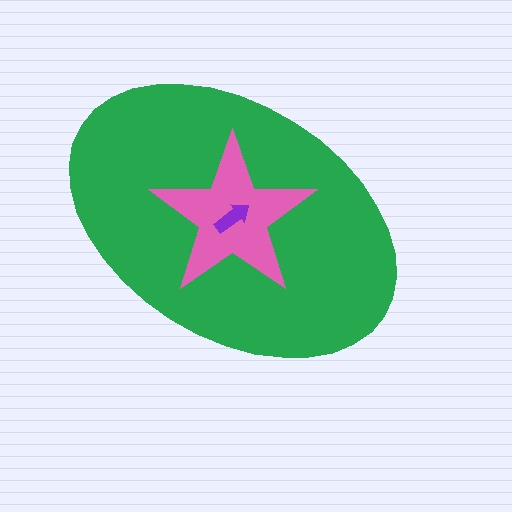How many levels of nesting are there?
3.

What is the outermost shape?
The green ellipse.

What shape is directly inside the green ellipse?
The pink star.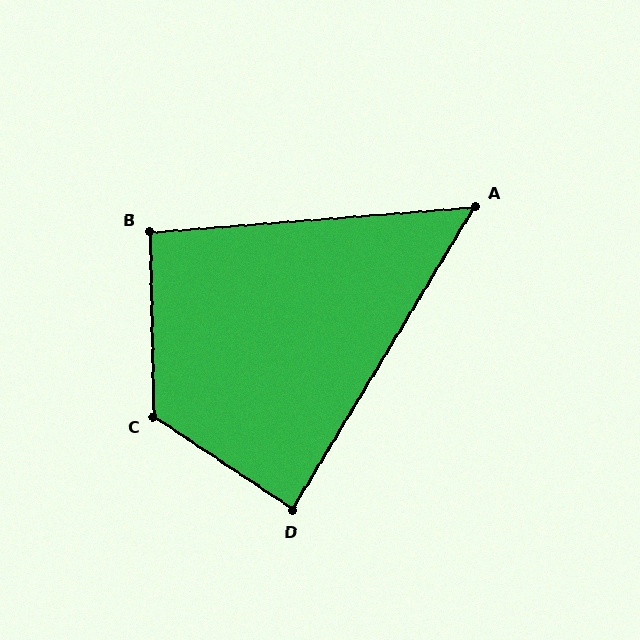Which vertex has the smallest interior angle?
A, at approximately 55 degrees.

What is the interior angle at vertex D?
Approximately 87 degrees (approximately right).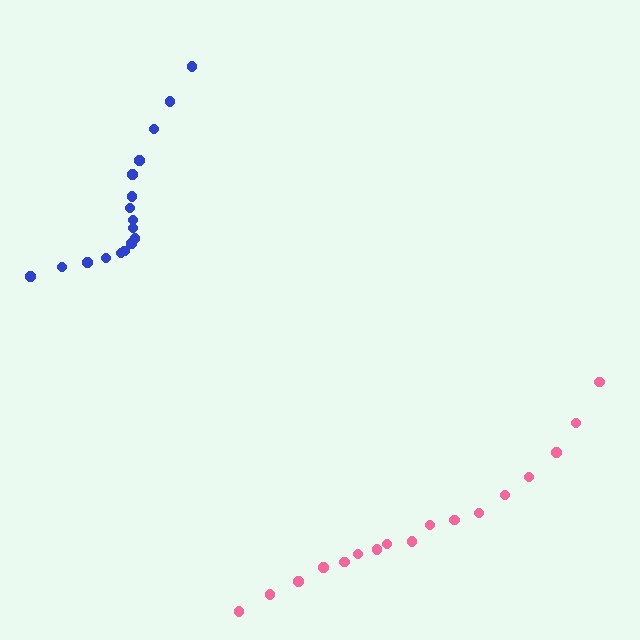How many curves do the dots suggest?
There are 2 distinct paths.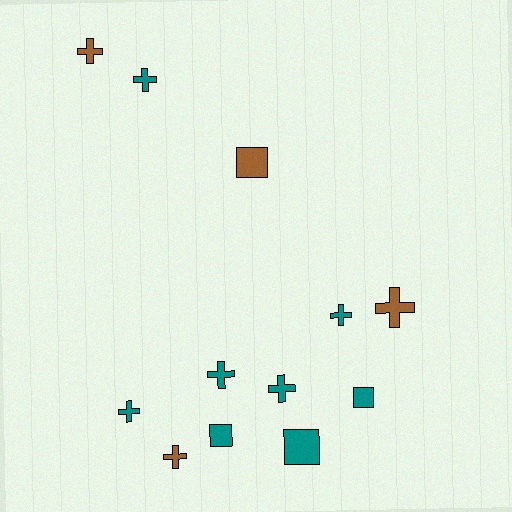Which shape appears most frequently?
Cross, with 8 objects.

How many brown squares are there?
There is 1 brown square.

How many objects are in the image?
There are 12 objects.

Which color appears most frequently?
Teal, with 8 objects.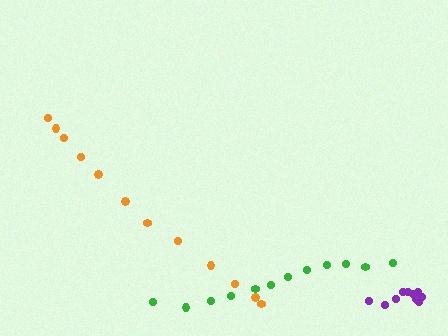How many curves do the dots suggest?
There are 3 distinct paths.